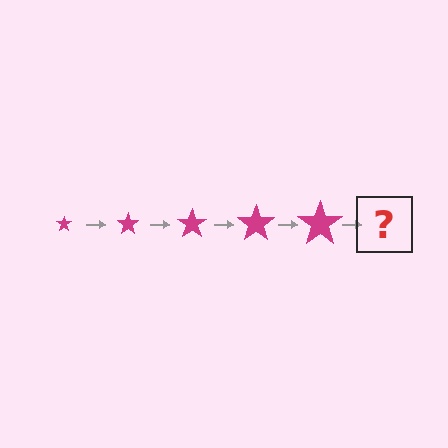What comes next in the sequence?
The next element should be a magenta star, larger than the previous one.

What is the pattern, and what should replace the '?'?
The pattern is that the star gets progressively larger each step. The '?' should be a magenta star, larger than the previous one.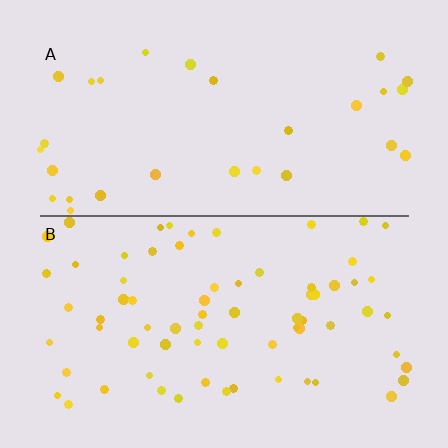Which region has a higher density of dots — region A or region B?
B (the bottom).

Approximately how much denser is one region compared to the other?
Approximately 2.4× — region B over region A.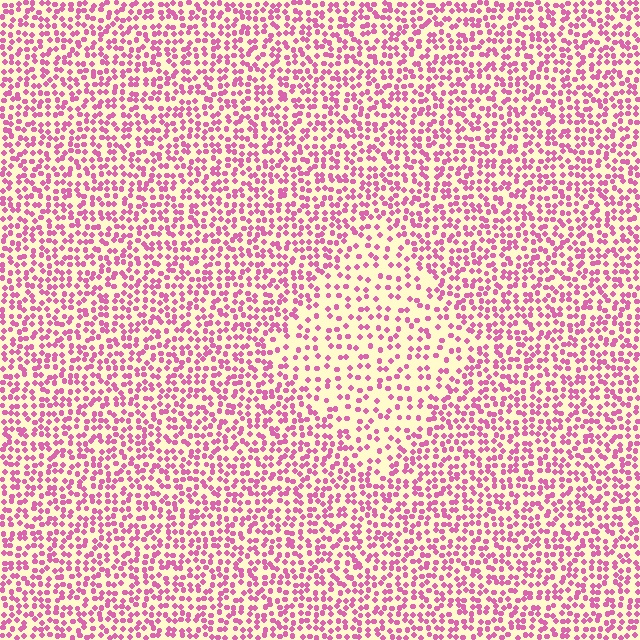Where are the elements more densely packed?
The elements are more densely packed outside the diamond boundary.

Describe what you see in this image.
The image contains small pink elements arranged at two different densities. A diamond-shaped region is visible where the elements are less densely packed than the surrounding area.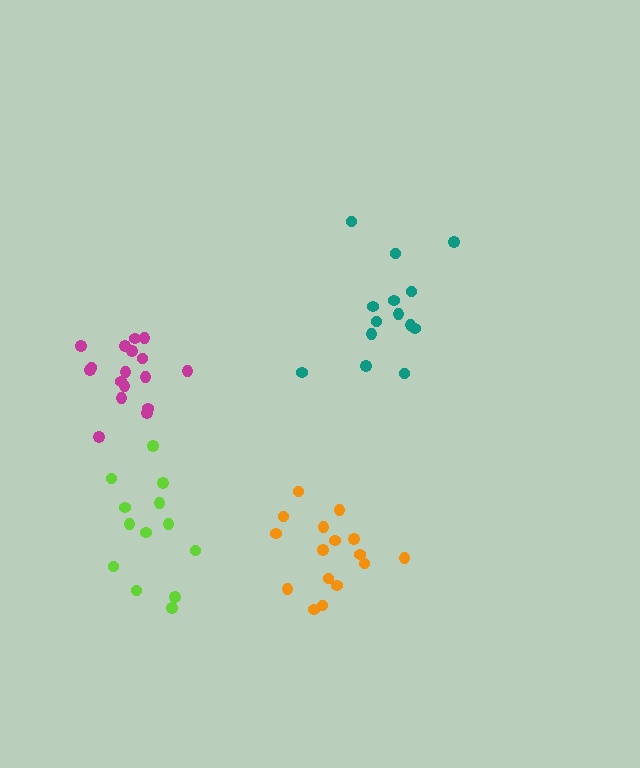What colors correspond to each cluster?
The clusters are colored: orange, magenta, teal, lime.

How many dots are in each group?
Group 1: 16 dots, Group 2: 17 dots, Group 3: 14 dots, Group 4: 13 dots (60 total).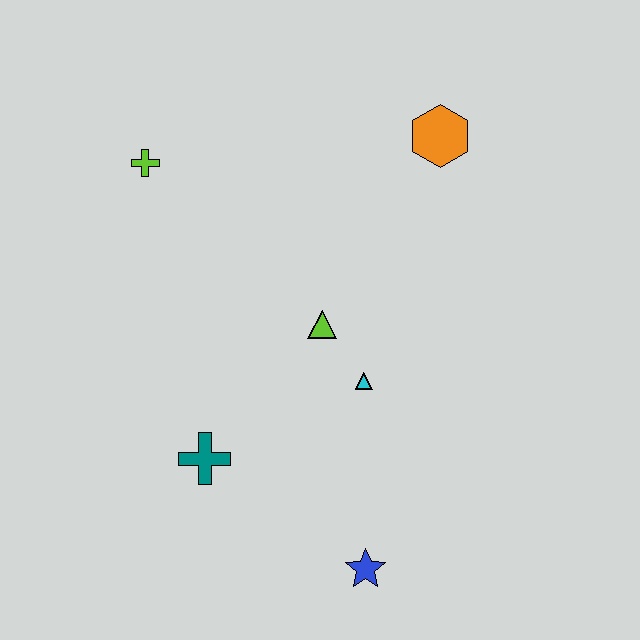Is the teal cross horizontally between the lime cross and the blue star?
Yes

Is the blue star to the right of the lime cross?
Yes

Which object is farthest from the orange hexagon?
The blue star is farthest from the orange hexagon.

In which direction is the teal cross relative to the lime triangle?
The teal cross is below the lime triangle.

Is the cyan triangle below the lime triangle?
Yes